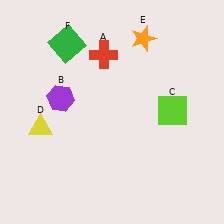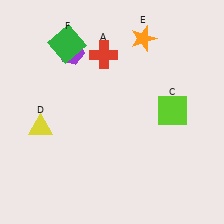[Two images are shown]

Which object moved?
The purple hexagon (B) moved up.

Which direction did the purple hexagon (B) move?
The purple hexagon (B) moved up.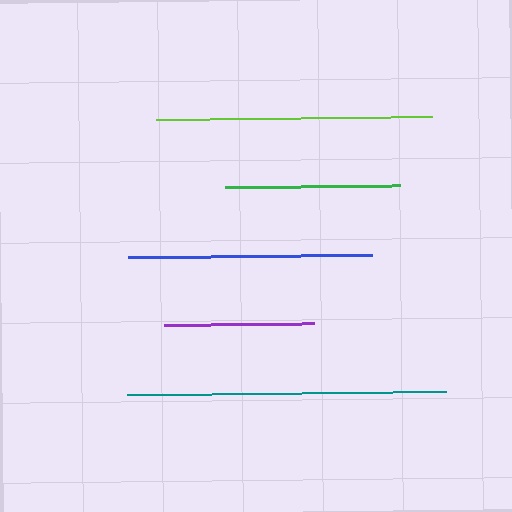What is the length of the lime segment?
The lime segment is approximately 276 pixels long.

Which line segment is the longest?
The teal line is the longest at approximately 319 pixels.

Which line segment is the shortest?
The purple line is the shortest at approximately 150 pixels.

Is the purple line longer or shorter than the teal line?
The teal line is longer than the purple line.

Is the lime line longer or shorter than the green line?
The lime line is longer than the green line.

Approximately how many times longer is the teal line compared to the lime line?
The teal line is approximately 1.2 times the length of the lime line.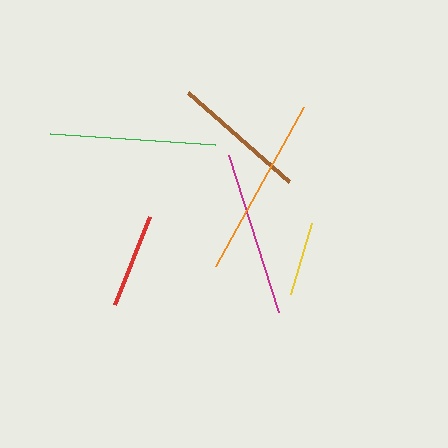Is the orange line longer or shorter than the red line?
The orange line is longer than the red line.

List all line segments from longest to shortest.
From longest to shortest: orange, green, magenta, brown, red, yellow.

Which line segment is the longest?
The orange line is the longest at approximately 183 pixels.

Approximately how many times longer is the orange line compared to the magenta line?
The orange line is approximately 1.1 times the length of the magenta line.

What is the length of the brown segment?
The brown segment is approximately 134 pixels long.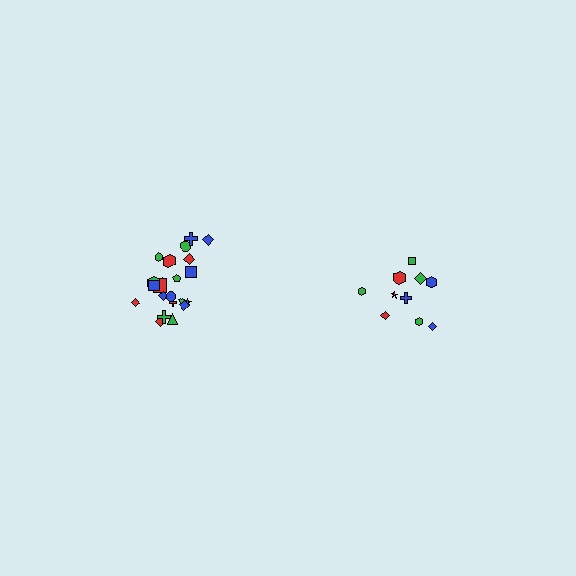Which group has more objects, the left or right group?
The left group.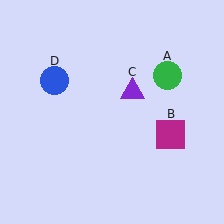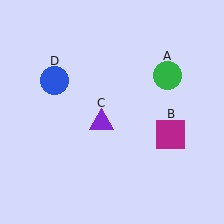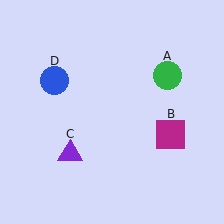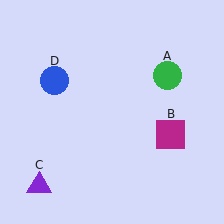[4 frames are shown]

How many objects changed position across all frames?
1 object changed position: purple triangle (object C).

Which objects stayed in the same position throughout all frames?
Green circle (object A) and magenta square (object B) and blue circle (object D) remained stationary.